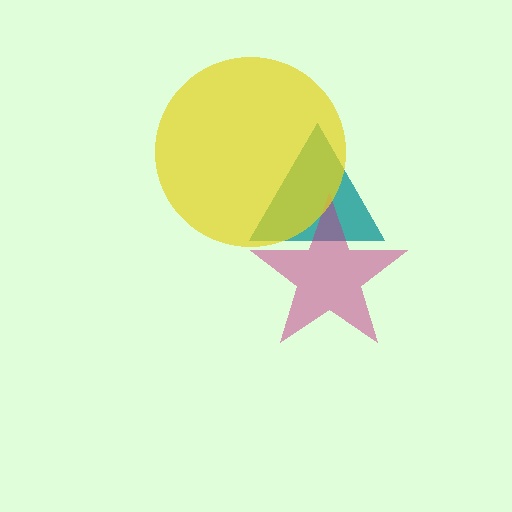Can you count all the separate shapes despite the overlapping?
Yes, there are 3 separate shapes.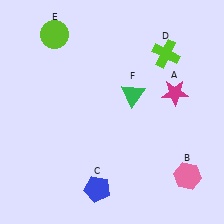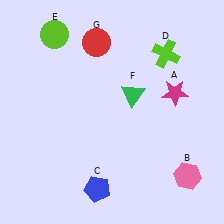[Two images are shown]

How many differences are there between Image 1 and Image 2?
There is 1 difference between the two images.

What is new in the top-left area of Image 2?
A red circle (G) was added in the top-left area of Image 2.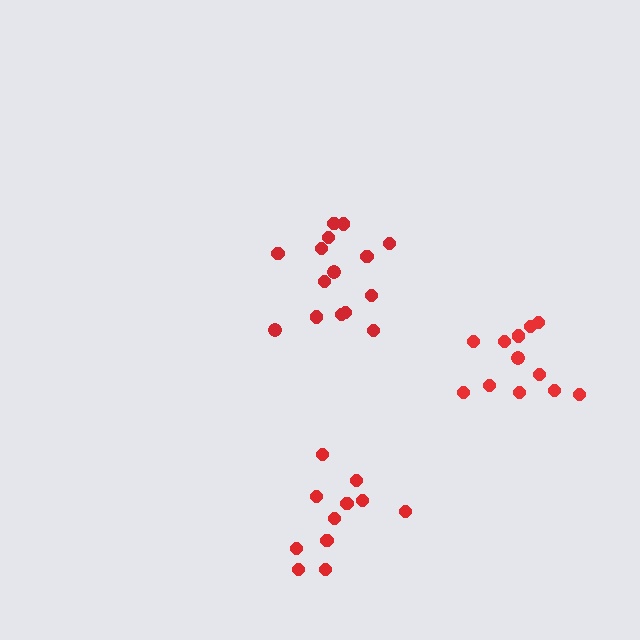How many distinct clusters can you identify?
There are 3 distinct clusters.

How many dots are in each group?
Group 1: 15 dots, Group 2: 11 dots, Group 3: 12 dots (38 total).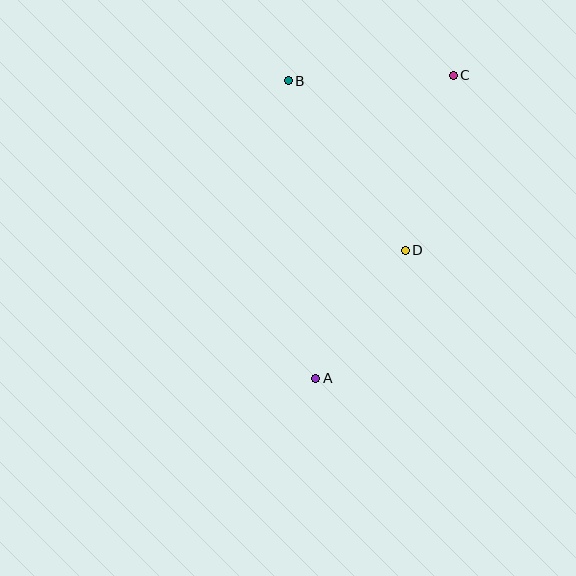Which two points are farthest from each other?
Points A and C are farthest from each other.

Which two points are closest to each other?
Points A and D are closest to each other.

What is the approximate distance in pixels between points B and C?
The distance between B and C is approximately 165 pixels.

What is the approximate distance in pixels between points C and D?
The distance between C and D is approximately 181 pixels.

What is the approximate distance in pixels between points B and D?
The distance between B and D is approximately 205 pixels.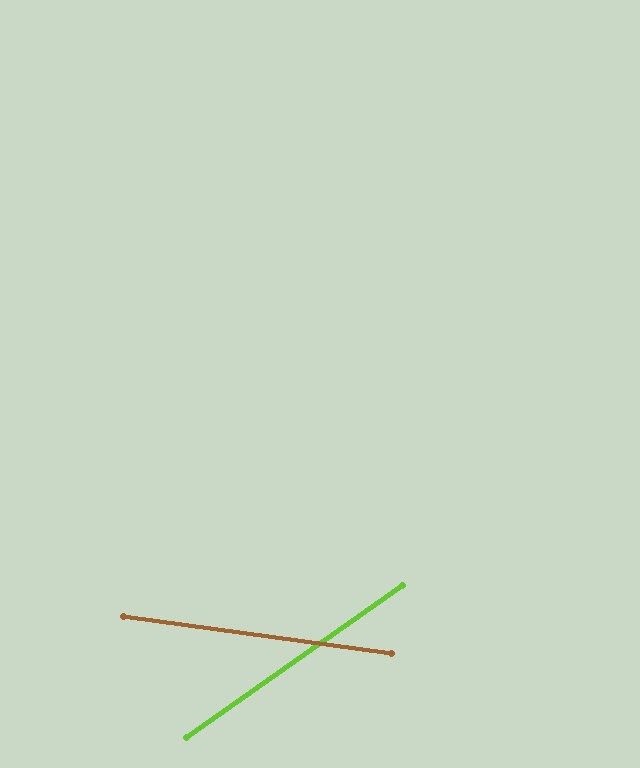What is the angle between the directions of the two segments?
Approximately 43 degrees.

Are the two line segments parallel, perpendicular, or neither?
Neither parallel nor perpendicular — they differ by about 43°.